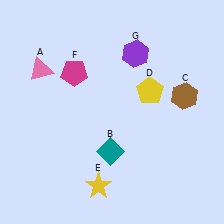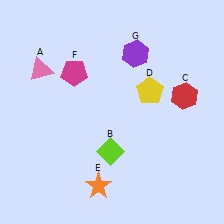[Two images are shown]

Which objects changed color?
B changed from teal to lime. C changed from brown to red. E changed from yellow to orange.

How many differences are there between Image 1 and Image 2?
There are 3 differences between the two images.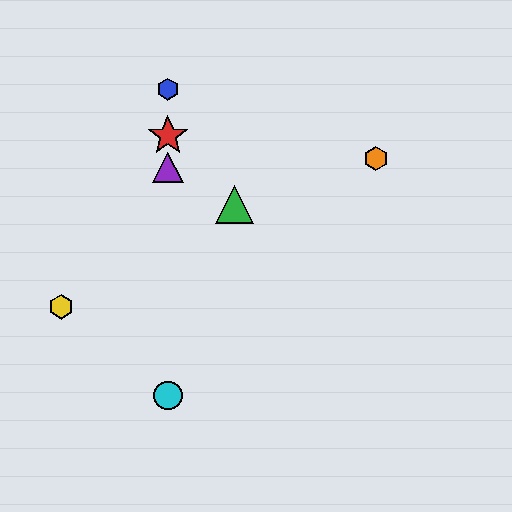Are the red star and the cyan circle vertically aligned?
Yes, both are at x≈168.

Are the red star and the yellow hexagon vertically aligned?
No, the red star is at x≈168 and the yellow hexagon is at x≈61.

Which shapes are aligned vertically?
The red star, the blue hexagon, the purple triangle, the cyan circle are aligned vertically.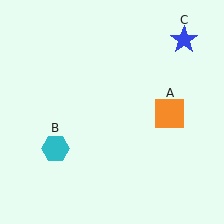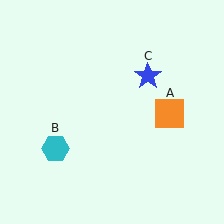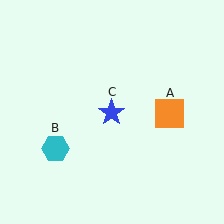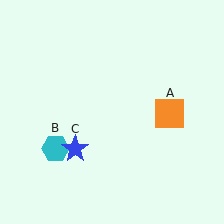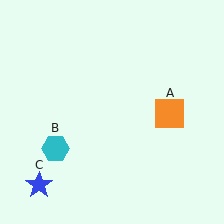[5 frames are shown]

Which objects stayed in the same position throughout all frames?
Orange square (object A) and cyan hexagon (object B) remained stationary.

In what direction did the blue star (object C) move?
The blue star (object C) moved down and to the left.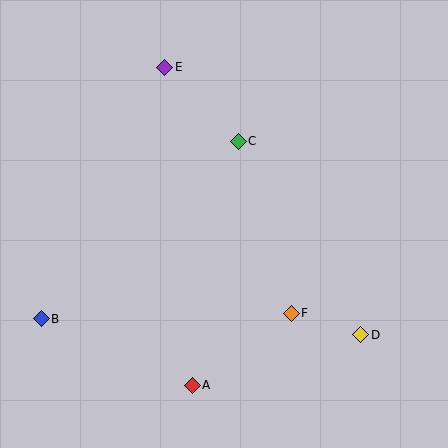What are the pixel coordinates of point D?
Point D is at (361, 335).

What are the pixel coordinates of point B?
Point B is at (41, 319).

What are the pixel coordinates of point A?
Point A is at (192, 385).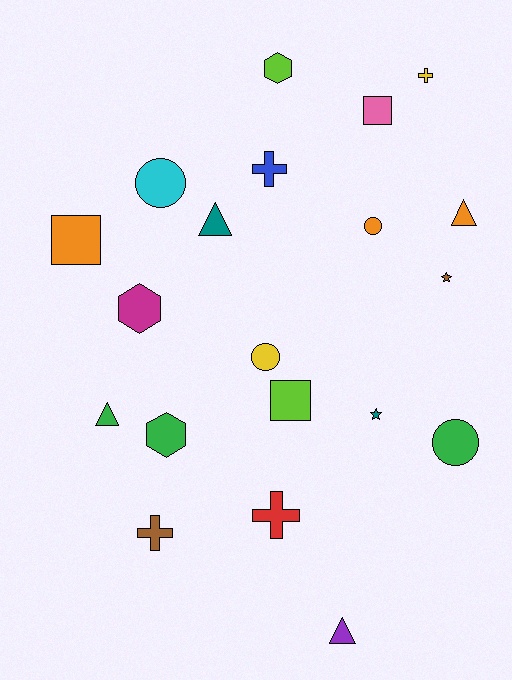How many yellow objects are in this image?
There are 2 yellow objects.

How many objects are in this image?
There are 20 objects.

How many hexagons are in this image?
There are 3 hexagons.